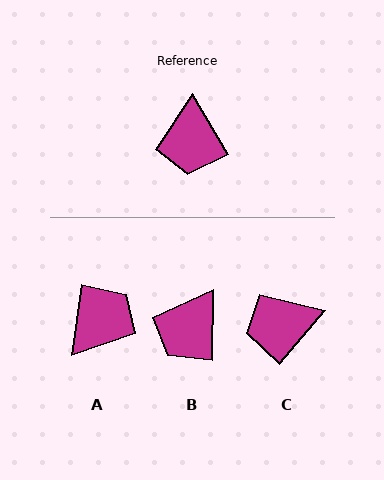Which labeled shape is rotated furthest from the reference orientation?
A, about 141 degrees away.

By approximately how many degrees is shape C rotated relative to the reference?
Approximately 70 degrees clockwise.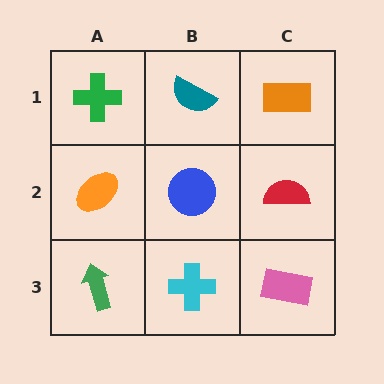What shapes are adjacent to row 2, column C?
An orange rectangle (row 1, column C), a pink rectangle (row 3, column C), a blue circle (row 2, column B).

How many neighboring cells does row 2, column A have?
3.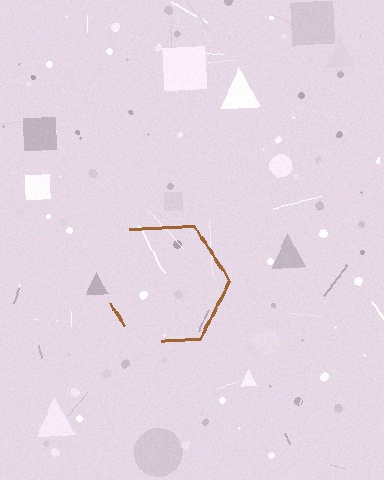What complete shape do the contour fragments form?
The contour fragments form a hexagon.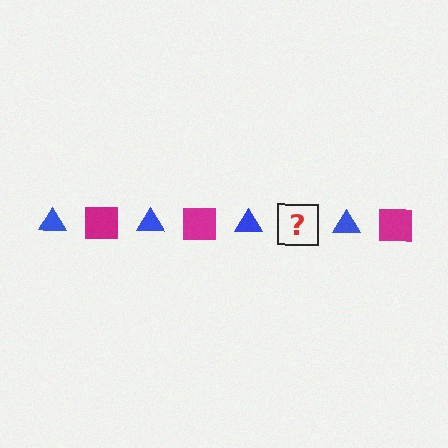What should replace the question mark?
The question mark should be replaced with a magenta square.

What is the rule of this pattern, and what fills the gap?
The rule is that the pattern alternates between blue triangle and magenta square. The gap should be filled with a magenta square.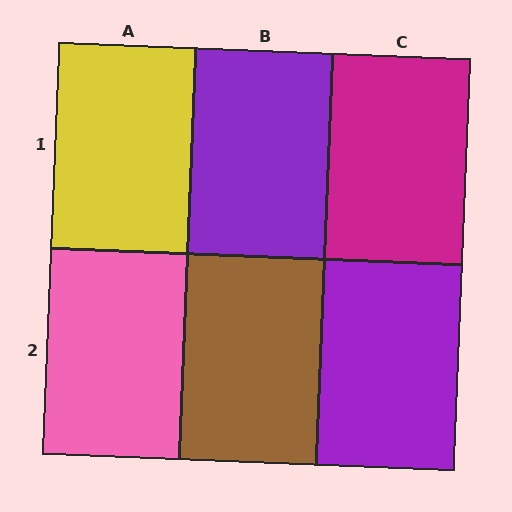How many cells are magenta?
1 cell is magenta.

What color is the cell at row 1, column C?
Magenta.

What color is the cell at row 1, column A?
Yellow.